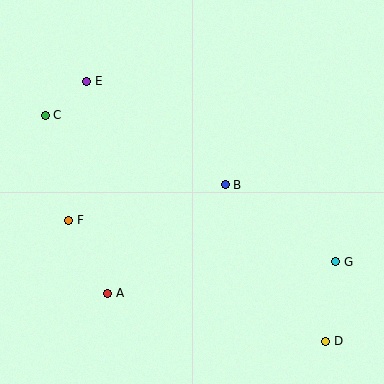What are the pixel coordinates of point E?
Point E is at (87, 81).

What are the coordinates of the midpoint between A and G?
The midpoint between A and G is at (222, 277).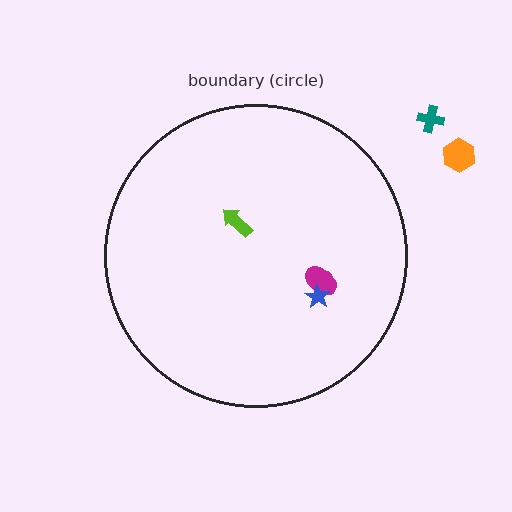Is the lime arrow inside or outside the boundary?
Inside.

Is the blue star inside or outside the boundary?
Inside.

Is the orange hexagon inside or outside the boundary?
Outside.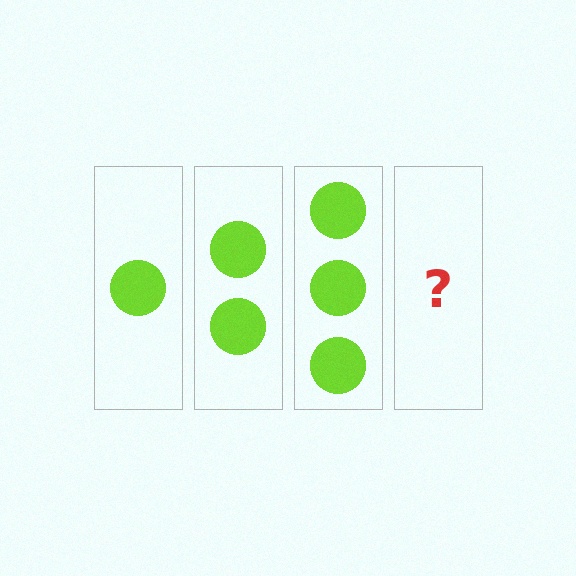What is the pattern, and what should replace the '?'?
The pattern is that each step adds one more circle. The '?' should be 4 circles.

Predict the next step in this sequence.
The next step is 4 circles.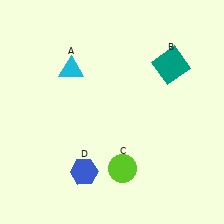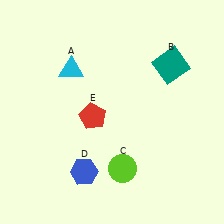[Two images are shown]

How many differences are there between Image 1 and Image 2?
There is 1 difference between the two images.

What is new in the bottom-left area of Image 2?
A red pentagon (E) was added in the bottom-left area of Image 2.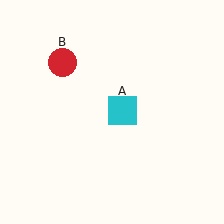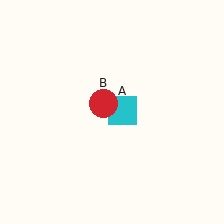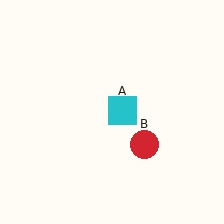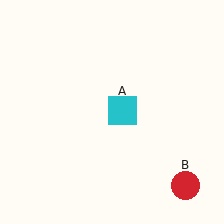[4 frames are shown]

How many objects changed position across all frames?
1 object changed position: red circle (object B).